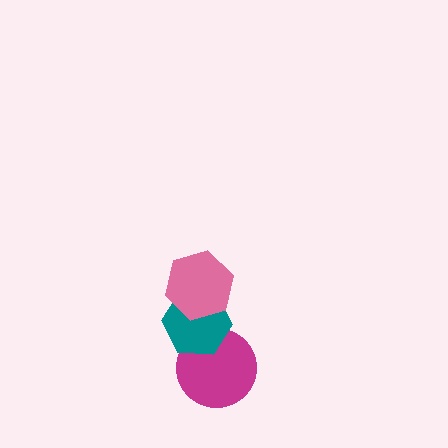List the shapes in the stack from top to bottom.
From top to bottom: the pink hexagon, the teal hexagon, the magenta circle.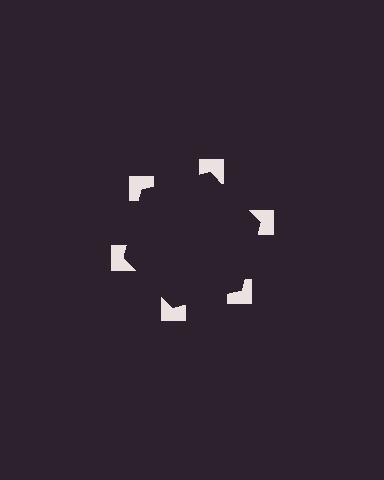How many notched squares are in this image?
There are 6 — one at each vertex of the illusory hexagon.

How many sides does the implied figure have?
6 sides.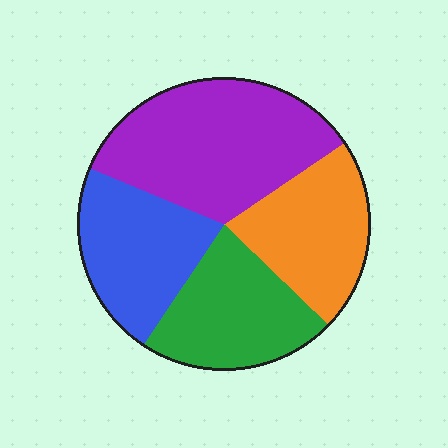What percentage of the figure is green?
Green covers roughly 20% of the figure.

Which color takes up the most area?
Purple, at roughly 35%.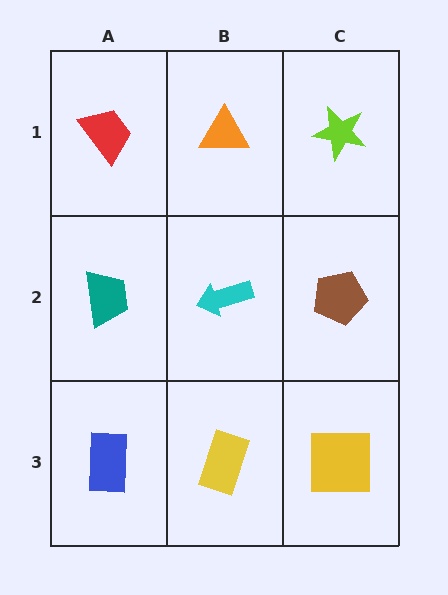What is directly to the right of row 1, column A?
An orange triangle.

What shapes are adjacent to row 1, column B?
A cyan arrow (row 2, column B), a red trapezoid (row 1, column A), a lime star (row 1, column C).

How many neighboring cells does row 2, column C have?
3.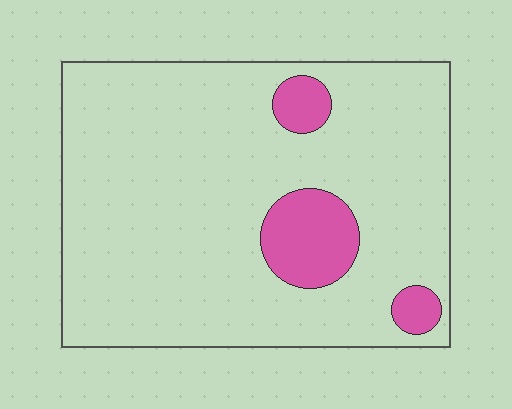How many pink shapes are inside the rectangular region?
3.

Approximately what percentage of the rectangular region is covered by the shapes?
Approximately 10%.